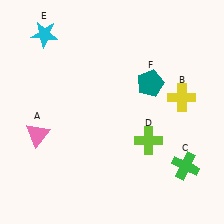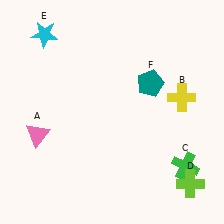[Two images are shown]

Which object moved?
The lime cross (D) moved down.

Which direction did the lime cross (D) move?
The lime cross (D) moved down.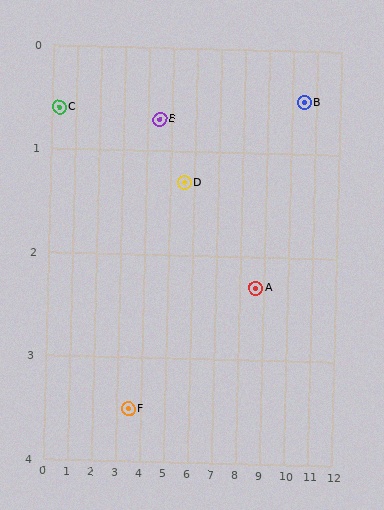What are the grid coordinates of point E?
Point E is at approximately (4.5, 0.7).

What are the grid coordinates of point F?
Point F is at approximately (3.5, 3.5).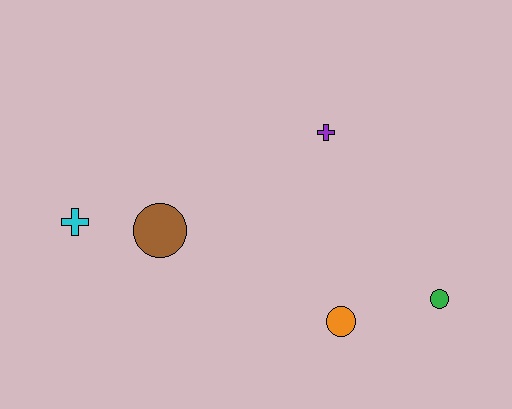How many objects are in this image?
There are 5 objects.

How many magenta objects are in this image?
There are no magenta objects.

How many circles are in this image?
There are 3 circles.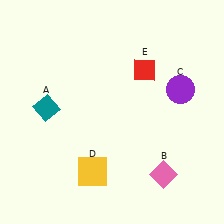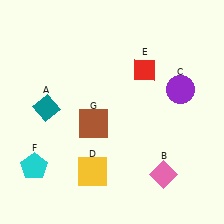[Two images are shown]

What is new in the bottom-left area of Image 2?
A brown square (G) was added in the bottom-left area of Image 2.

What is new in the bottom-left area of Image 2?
A cyan pentagon (F) was added in the bottom-left area of Image 2.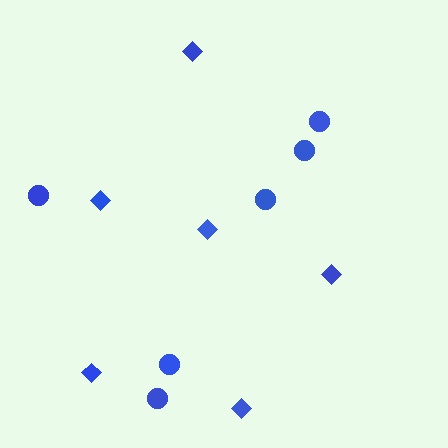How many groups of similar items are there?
There are 2 groups: one group of diamonds (6) and one group of circles (6).